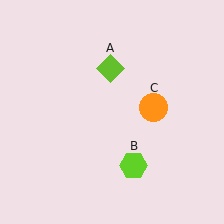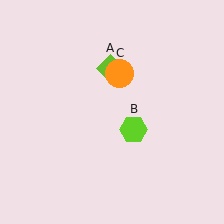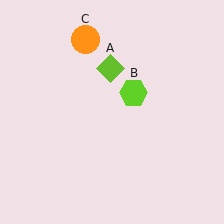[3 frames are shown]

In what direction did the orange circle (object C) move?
The orange circle (object C) moved up and to the left.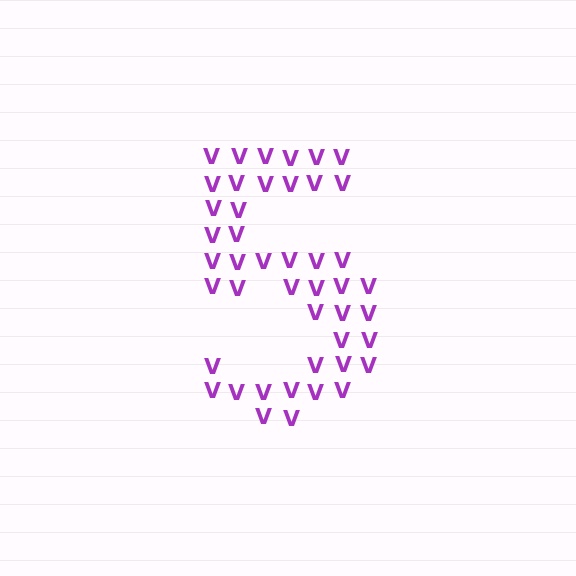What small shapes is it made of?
It is made of small letter V's.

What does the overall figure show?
The overall figure shows the digit 5.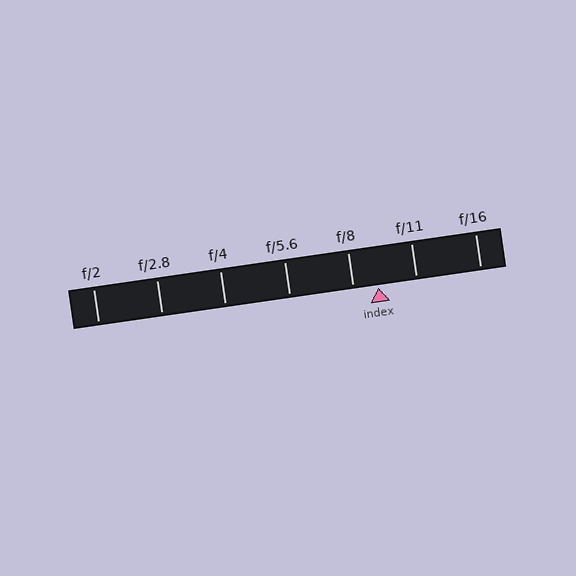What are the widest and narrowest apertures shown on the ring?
The widest aperture shown is f/2 and the narrowest is f/16.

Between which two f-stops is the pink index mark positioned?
The index mark is between f/8 and f/11.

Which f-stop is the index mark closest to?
The index mark is closest to f/8.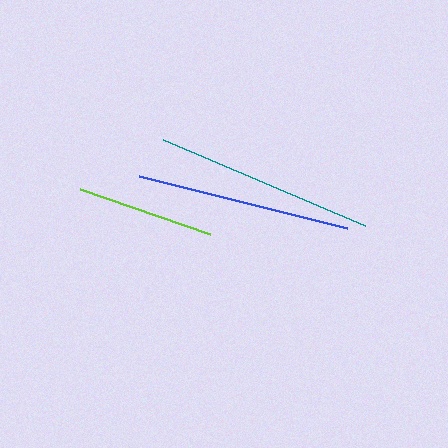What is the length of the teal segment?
The teal segment is approximately 220 pixels long.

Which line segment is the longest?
The teal line is the longest at approximately 220 pixels.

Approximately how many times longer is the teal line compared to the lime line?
The teal line is approximately 1.6 times the length of the lime line.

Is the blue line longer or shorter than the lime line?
The blue line is longer than the lime line.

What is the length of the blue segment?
The blue segment is approximately 214 pixels long.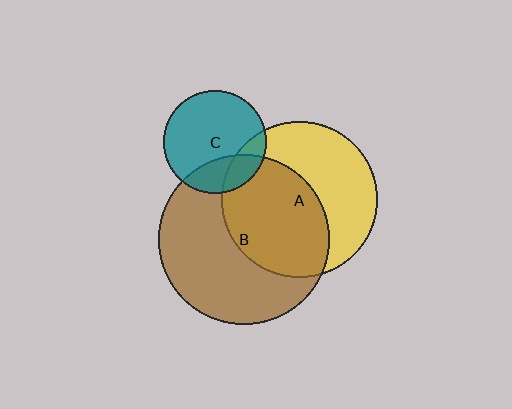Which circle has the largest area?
Circle B (brown).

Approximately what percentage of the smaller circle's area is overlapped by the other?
Approximately 55%.